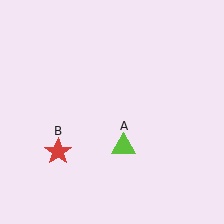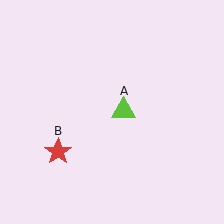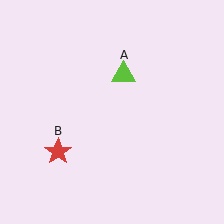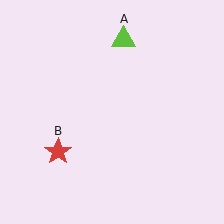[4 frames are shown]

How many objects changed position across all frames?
1 object changed position: lime triangle (object A).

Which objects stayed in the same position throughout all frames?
Red star (object B) remained stationary.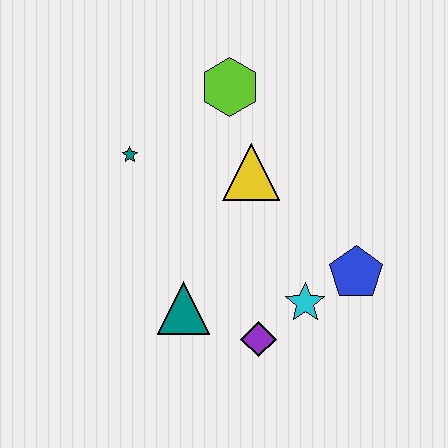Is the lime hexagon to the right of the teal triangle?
Yes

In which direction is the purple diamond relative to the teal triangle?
The purple diamond is to the right of the teal triangle.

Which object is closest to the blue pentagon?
The cyan star is closest to the blue pentagon.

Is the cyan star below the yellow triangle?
Yes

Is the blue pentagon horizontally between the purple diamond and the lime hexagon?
No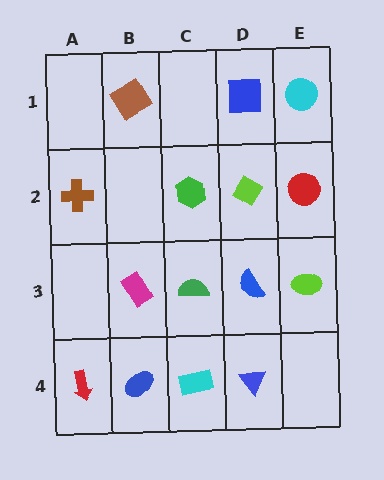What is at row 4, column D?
A blue triangle.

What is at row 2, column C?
A green hexagon.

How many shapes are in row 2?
4 shapes.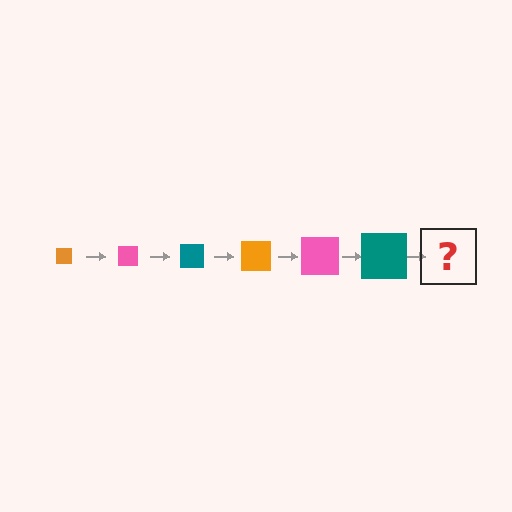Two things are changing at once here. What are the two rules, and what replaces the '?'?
The two rules are that the square grows larger each step and the color cycles through orange, pink, and teal. The '?' should be an orange square, larger than the previous one.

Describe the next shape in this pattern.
It should be an orange square, larger than the previous one.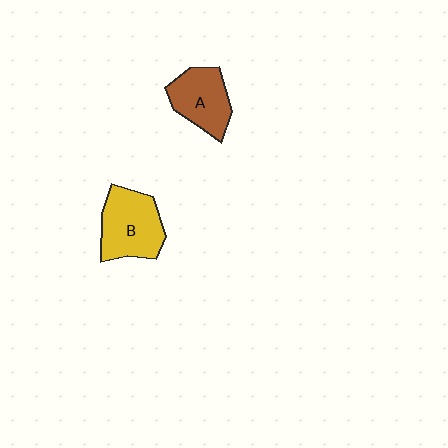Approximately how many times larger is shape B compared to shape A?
Approximately 1.2 times.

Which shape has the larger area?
Shape B (yellow).